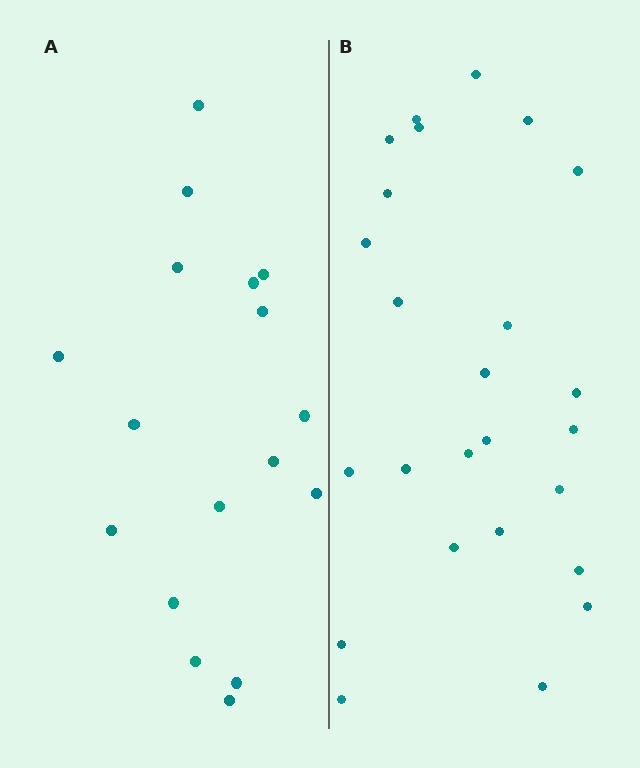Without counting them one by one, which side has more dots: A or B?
Region B (the right region) has more dots.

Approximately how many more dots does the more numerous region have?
Region B has roughly 8 or so more dots than region A.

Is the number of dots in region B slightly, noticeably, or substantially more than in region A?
Region B has substantially more. The ratio is roughly 1.5 to 1.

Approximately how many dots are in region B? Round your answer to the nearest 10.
About 20 dots. (The exact count is 25, which rounds to 20.)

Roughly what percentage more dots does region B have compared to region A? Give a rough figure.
About 45% more.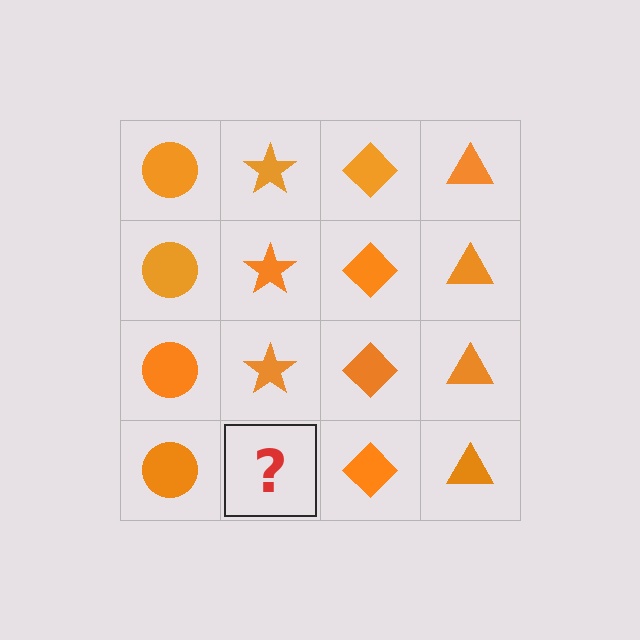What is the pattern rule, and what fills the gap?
The rule is that each column has a consistent shape. The gap should be filled with an orange star.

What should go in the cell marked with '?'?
The missing cell should contain an orange star.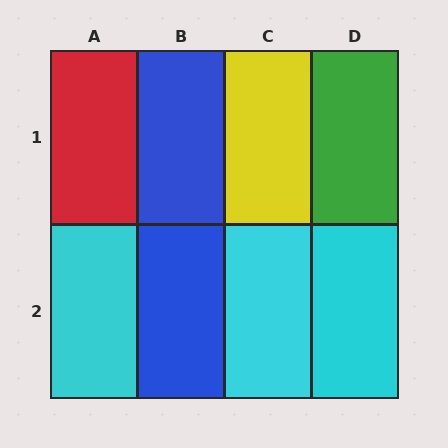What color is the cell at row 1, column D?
Green.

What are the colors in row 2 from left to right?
Cyan, blue, cyan, cyan.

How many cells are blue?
2 cells are blue.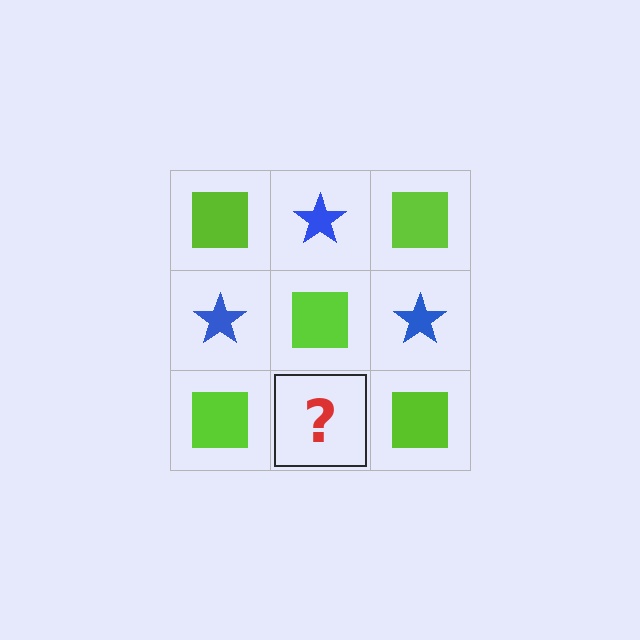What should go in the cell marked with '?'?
The missing cell should contain a blue star.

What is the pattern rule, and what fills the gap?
The rule is that it alternates lime square and blue star in a checkerboard pattern. The gap should be filled with a blue star.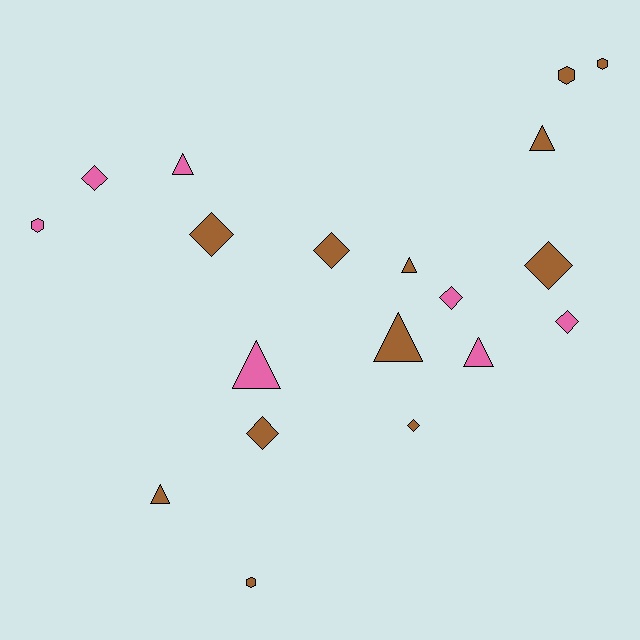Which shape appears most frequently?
Diamond, with 8 objects.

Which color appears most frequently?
Brown, with 12 objects.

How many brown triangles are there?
There are 4 brown triangles.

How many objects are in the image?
There are 19 objects.